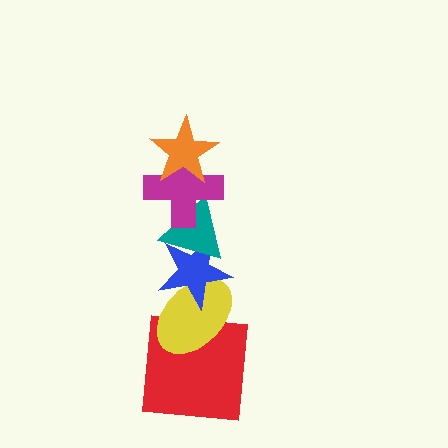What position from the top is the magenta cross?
The magenta cross is 2nd from the top.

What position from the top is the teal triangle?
The teal triangle is 3rd from the top.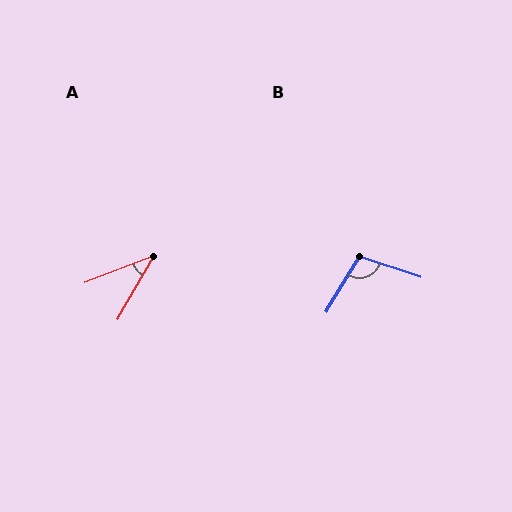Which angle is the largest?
B, at approximately 103 degrees.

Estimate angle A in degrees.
Approximately 39 degrees.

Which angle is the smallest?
A, at approximately 39 degrees.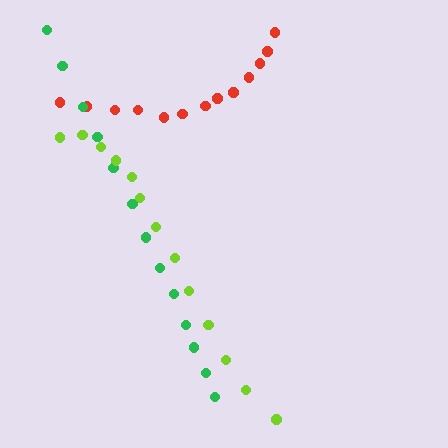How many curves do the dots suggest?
There are 3 distinct paths.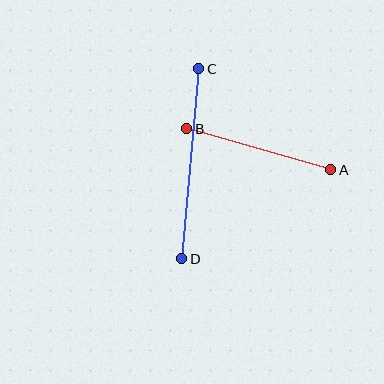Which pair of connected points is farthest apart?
Points C and D are farthest apart.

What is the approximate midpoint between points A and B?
The midpoint is at approximately (259, 149) pixels.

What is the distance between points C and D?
The distance is approximately 191 pixels.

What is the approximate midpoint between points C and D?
The midpoint is at approximately (190, 164) pixels.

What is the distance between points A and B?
The distance is approximately 149 pixels.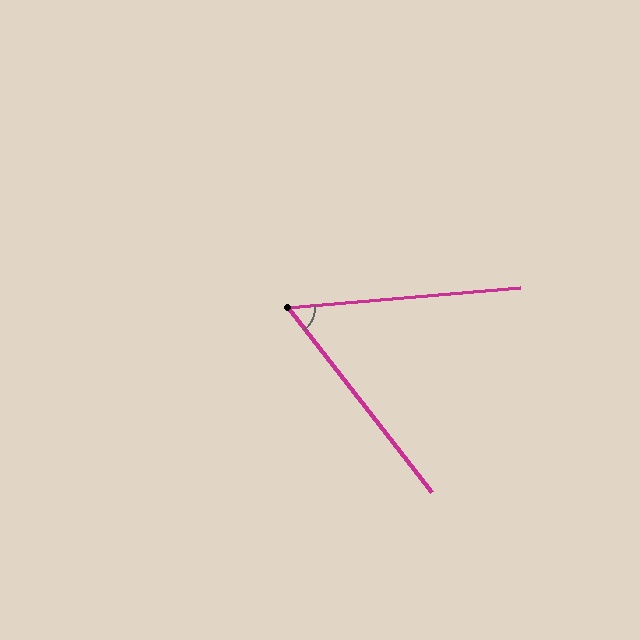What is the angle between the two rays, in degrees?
Approximately 57 degrees.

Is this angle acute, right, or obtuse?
It is acute.